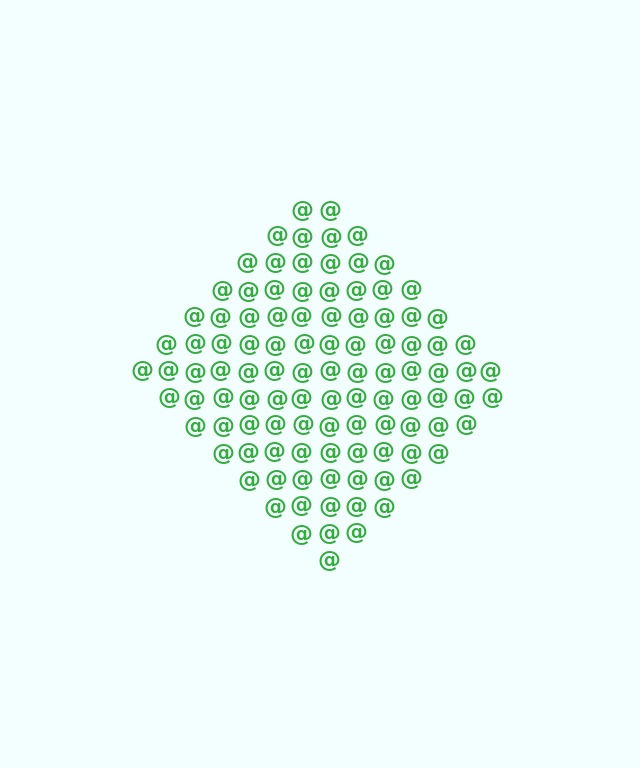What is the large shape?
The large shape is a diamond.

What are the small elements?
The small elements are at signs.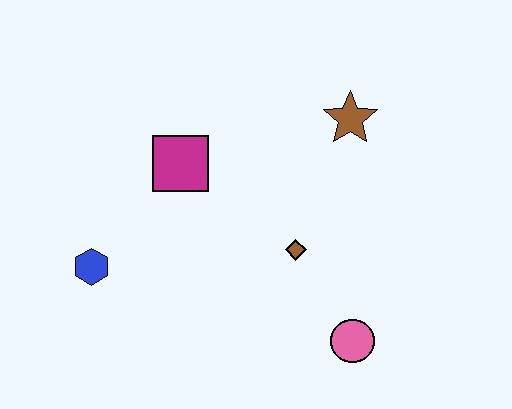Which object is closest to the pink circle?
The brown diamond is closest to the pink circle.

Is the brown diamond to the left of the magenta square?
No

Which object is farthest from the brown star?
The blue hexagon is farthest from the brown star.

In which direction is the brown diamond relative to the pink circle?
The brown diamond is above the pink circle.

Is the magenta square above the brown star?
No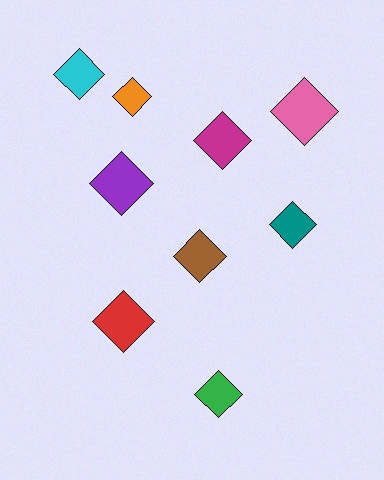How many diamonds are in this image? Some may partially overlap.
There are 9 diamonds.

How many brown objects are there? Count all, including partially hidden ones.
There is 1 brown object.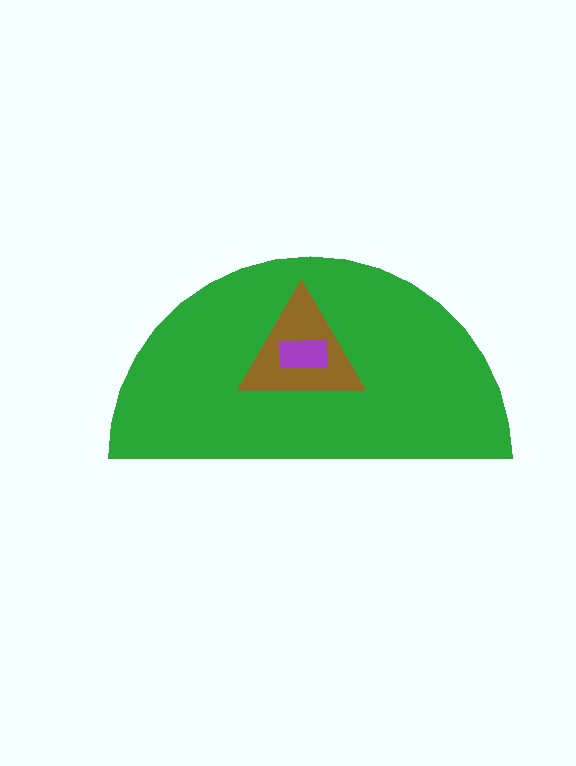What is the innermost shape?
The purple rectangle.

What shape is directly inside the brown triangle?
The purple rectangle.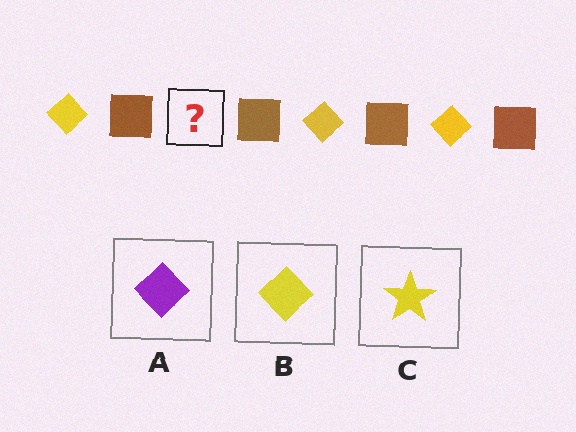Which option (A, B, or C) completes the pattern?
B.